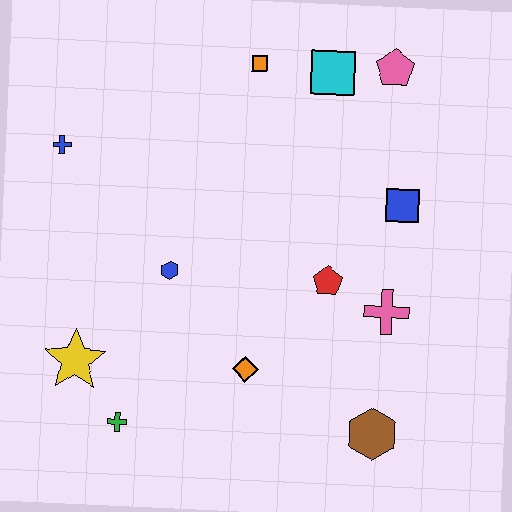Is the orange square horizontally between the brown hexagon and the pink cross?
No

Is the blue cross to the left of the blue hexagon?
Yes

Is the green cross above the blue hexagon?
No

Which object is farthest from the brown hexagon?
The blue cross is farthest from the brown hexagon.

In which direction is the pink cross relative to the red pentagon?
The pink cross is to the right of the red pentagon.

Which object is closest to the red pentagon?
The pink cross is closest to the red pentagon.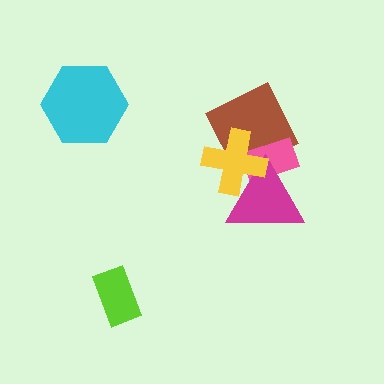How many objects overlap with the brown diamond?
3 objects overlap with the brown diamond.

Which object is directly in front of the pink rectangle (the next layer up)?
The magenta triangle is directly in front of the pink rectangle.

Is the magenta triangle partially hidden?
Yes, it is partially covered by another shape.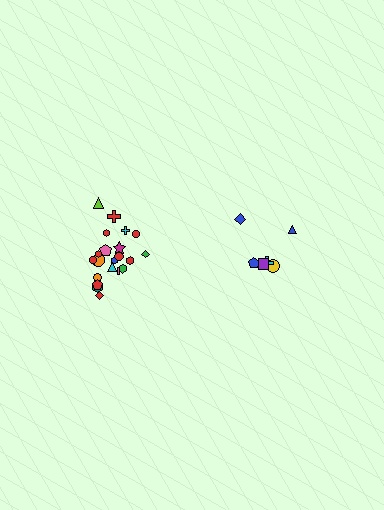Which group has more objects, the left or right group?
The left group.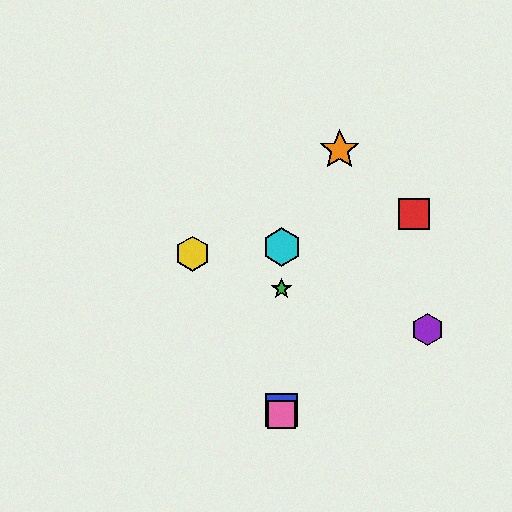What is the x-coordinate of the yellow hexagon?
The yellow hexagon is at x≈192.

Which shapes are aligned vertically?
The blue square, the green star, the cyan hexagon, the pink square are aligned vertically.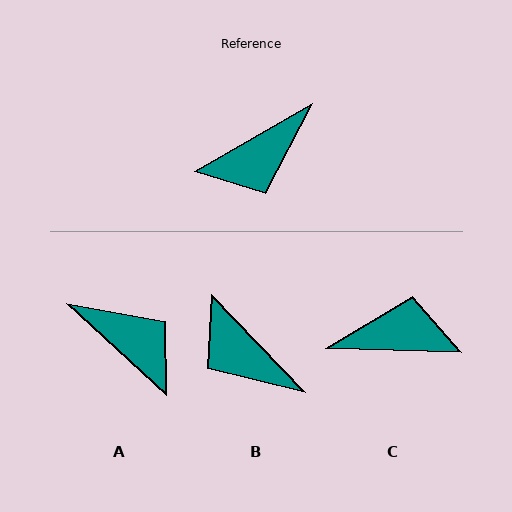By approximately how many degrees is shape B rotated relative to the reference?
Approximately 76 degrees clockwise.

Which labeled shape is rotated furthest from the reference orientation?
C, about 149 degrees away.